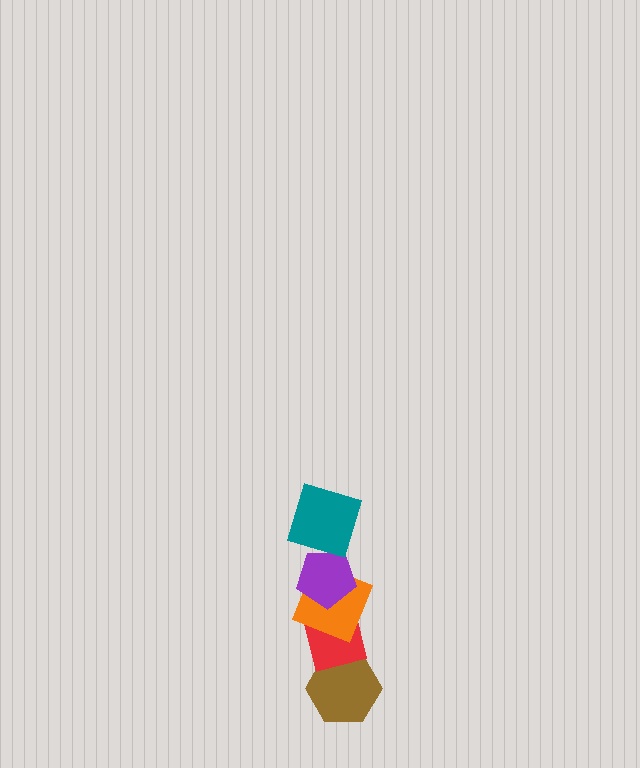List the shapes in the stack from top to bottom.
From top to bottom: the teal square, the purple pentagon, the orange square, the red square, the brown hexagon.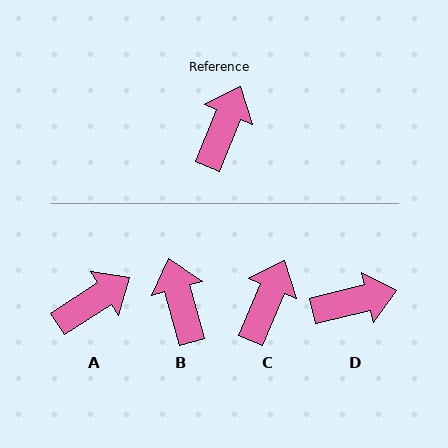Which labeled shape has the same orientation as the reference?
C.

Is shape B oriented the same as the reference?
No, it is off by about 38 degrees.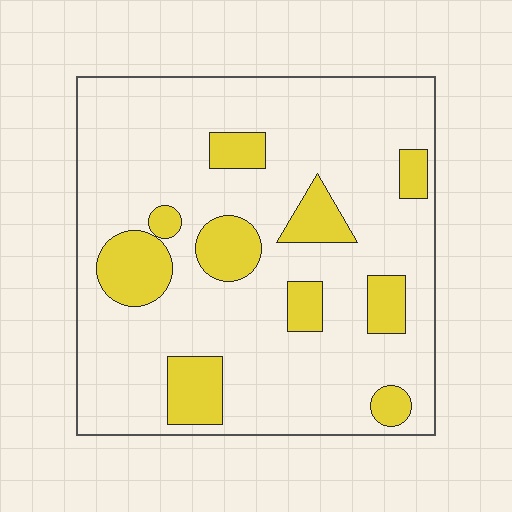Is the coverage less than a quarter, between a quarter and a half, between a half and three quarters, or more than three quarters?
Less than a quarter.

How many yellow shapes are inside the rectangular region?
10.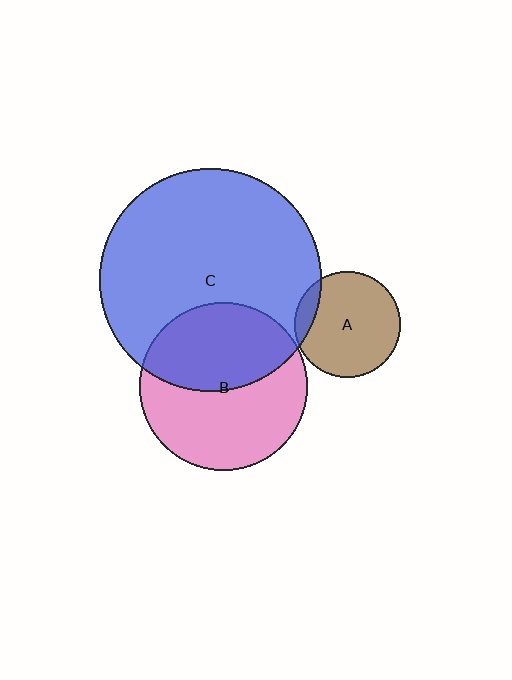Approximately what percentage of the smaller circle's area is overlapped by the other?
Approximately 10%.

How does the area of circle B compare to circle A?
Approximately 2.5 times.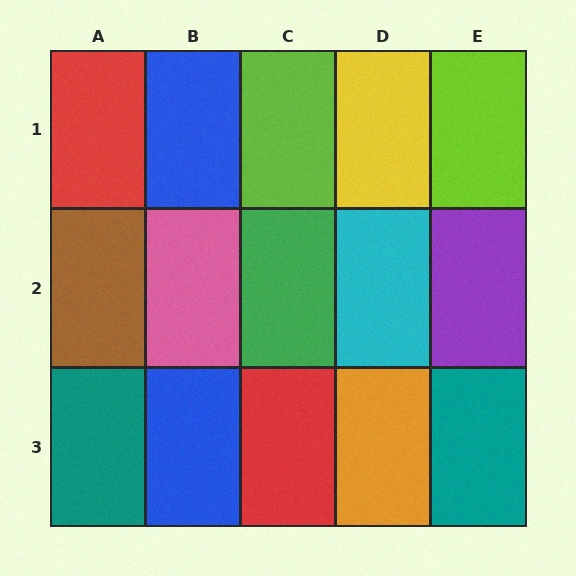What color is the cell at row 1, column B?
Blue.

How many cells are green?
1 cell is green.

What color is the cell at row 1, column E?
Lime.